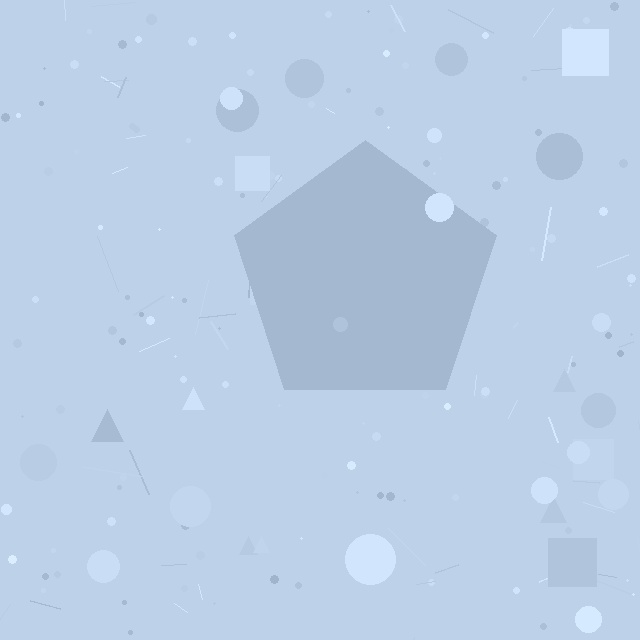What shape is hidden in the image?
A pentagon is hidden in the image.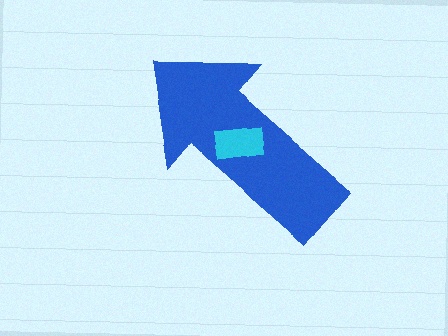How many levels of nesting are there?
2.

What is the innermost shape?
The cyan rectangle.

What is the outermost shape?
The blue arrow.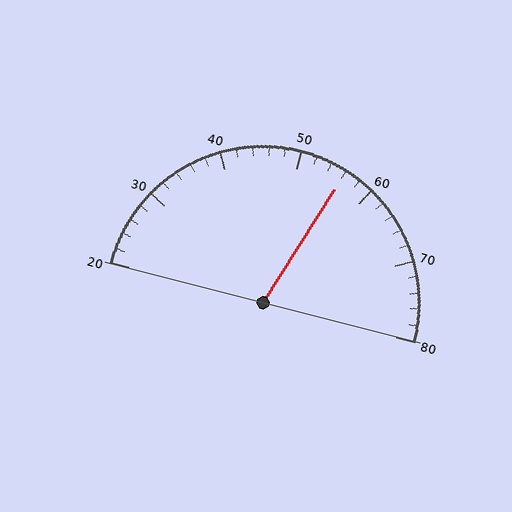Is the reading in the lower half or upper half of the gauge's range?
The reading is in the upper half of the range (20 to 80).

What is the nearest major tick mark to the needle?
The nearest major tick mark is 60.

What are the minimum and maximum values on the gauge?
The gauge ranges from 20 to 80.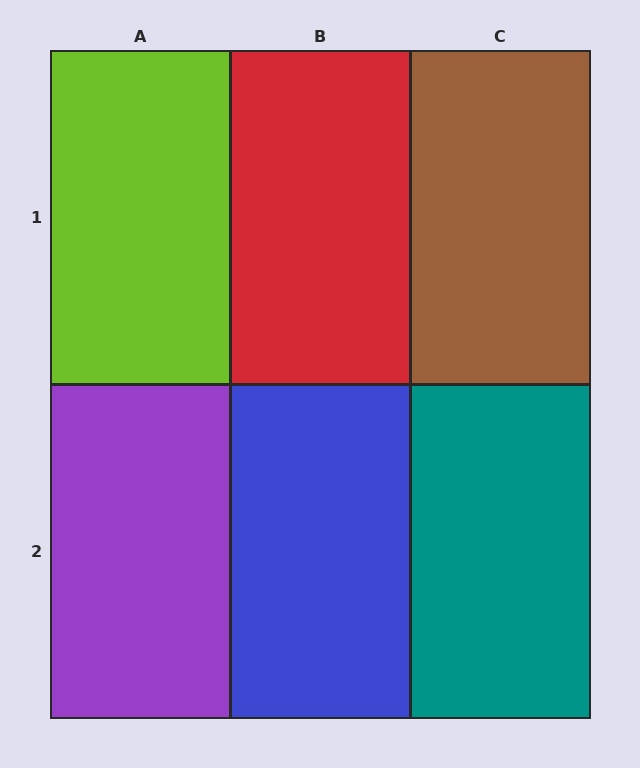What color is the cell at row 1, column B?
Red.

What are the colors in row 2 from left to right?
Purple, blue, teal.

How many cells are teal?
1 cell is teal.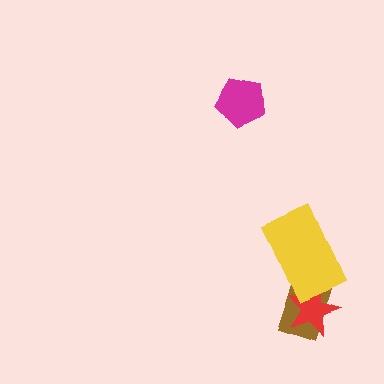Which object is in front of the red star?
The yellow rectangle is in front of the red star.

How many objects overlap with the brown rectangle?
2 objects overlap with the brown rectangle.